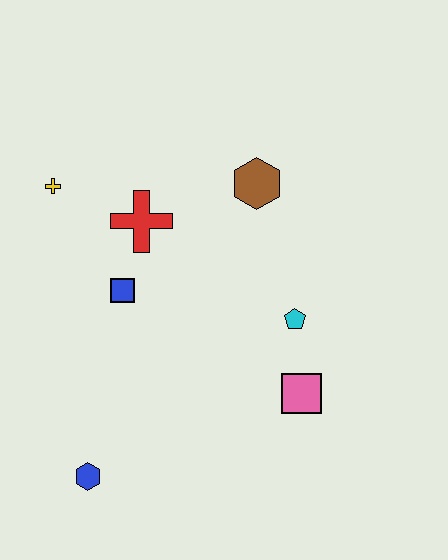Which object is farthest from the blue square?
The pink square is farthest from the blue square.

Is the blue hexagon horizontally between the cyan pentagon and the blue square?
No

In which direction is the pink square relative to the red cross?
The pink square is below the red cross.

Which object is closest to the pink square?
The cyan pentagon is closest to the pink square.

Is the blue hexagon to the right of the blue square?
No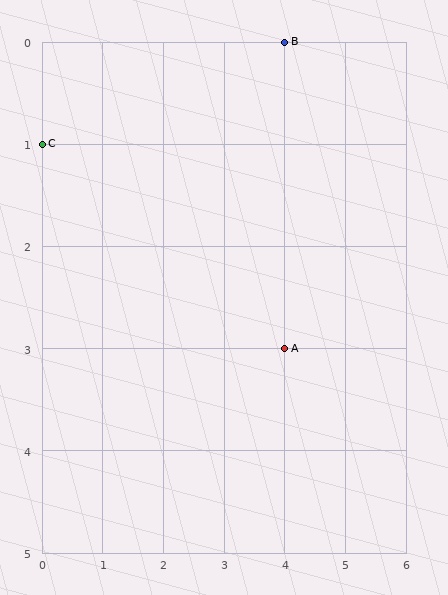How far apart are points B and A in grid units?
Points B and A are 3 rows apart.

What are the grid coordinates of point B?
Point B is at grid coordinates (4, 0).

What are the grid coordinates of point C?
Point C is at grid coordinates (0, 1).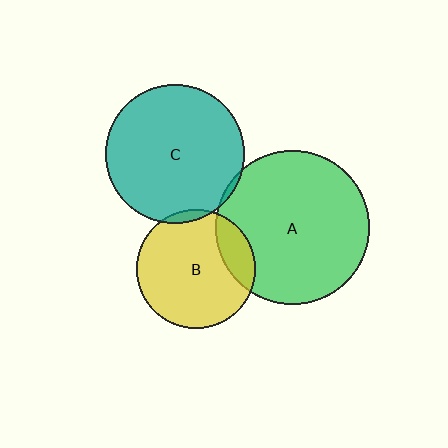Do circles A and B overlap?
Yes.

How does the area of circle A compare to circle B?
Approximately 1.7 times.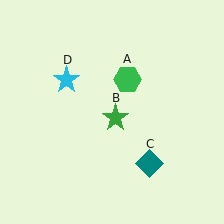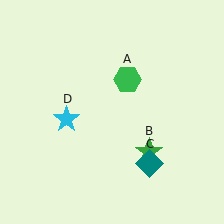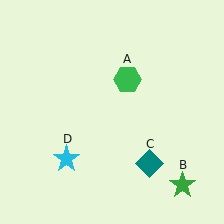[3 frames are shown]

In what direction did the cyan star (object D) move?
The cyan star (object D) moved down.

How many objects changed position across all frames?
2 objects changed position: green star (object B), cyan star (object D).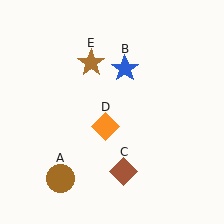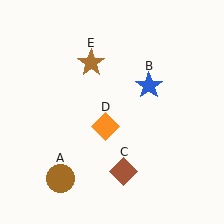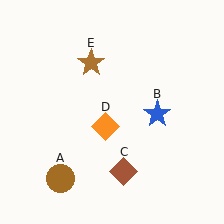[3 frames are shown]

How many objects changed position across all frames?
1 object changed position: blue star (object B).